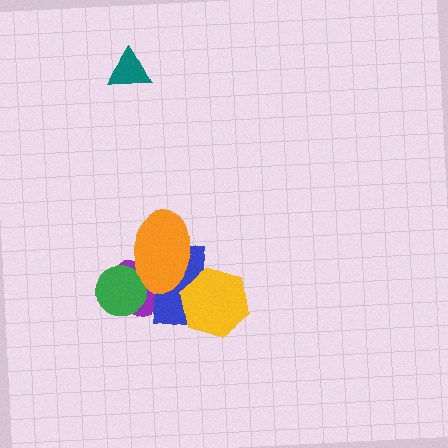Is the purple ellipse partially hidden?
Yes, it is partially covered by another shape.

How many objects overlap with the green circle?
3 objects overlap with the green circle.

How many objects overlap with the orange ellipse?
3 objects overlap with the orange ellipse.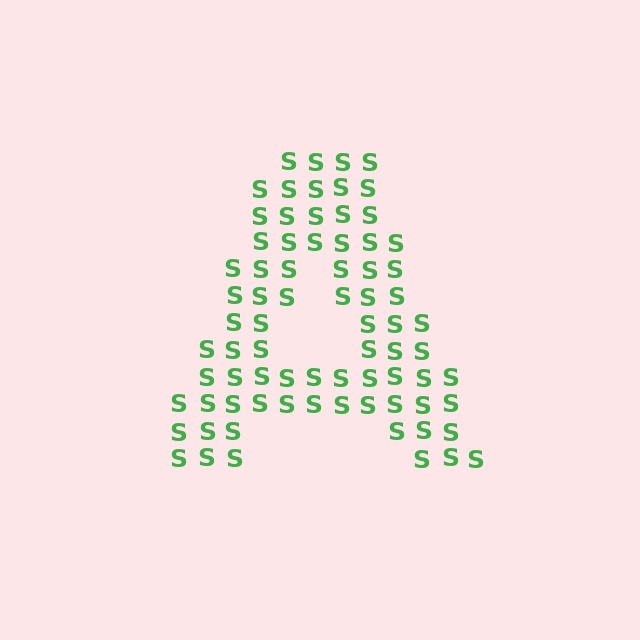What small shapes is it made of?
It is made of small letter S's.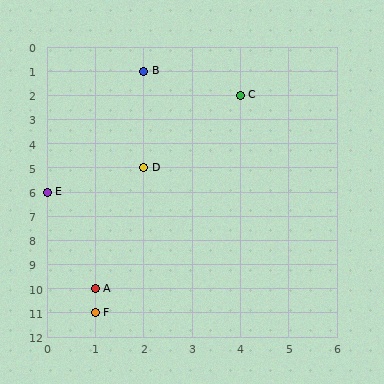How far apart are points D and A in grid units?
Points D and A are 1 column and 5 rows apart (about 5.1 grid units diagonally).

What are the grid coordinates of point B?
Point B is at grid coordinates (2, 1).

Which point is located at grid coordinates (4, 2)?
Point C is at (4, 2).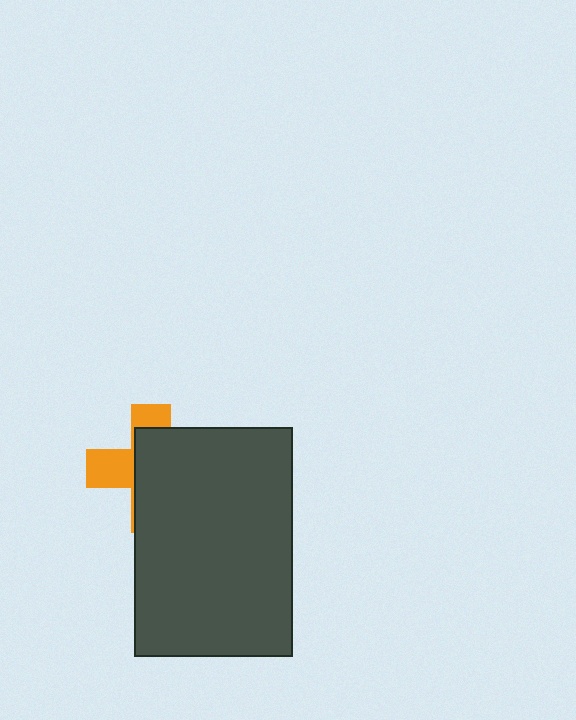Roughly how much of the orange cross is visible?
A small part of it is visible (roughly 34%).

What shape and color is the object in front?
The object in front is a dark gray rectangle.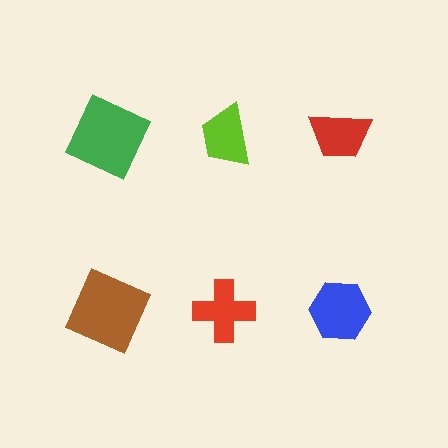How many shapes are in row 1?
3 shapes.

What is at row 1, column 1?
A green square.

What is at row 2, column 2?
A red cross.